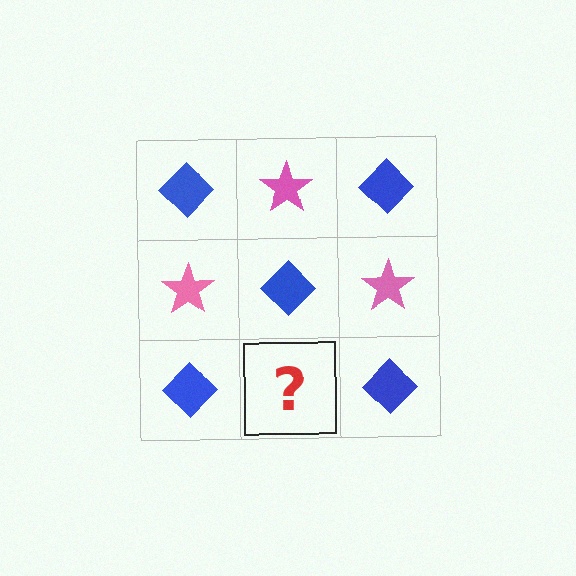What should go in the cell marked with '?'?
The missing cell should contain a pink star.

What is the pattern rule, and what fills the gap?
The rule is that it alternates blue diamond and pink star in a checkerboard pattern. The gap should be filled with a pink star.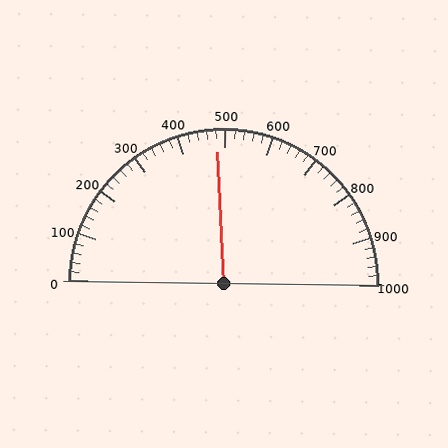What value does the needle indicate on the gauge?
The needle indicates approximately 480.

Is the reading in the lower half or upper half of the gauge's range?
The reading is in the lower half of the range (0 to 1000).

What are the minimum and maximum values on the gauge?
The gauge ranges from 0 to 1000.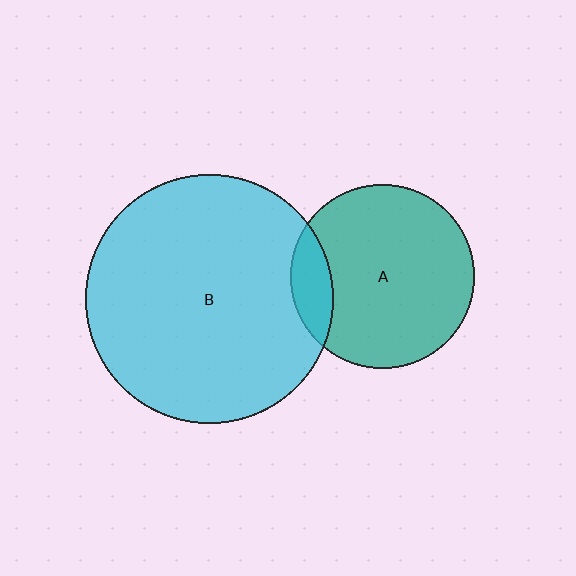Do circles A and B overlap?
Yes.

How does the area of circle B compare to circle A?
Approximately 1.8 times.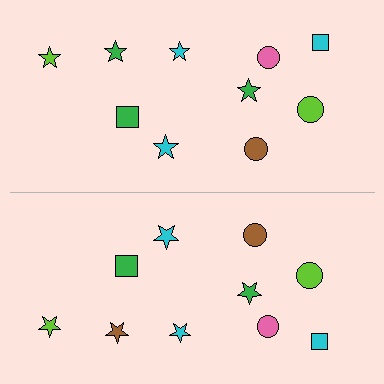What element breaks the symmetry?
The brown star on the bottom side breaks the symmetry — its mirror counterpart is green.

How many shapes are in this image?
There are 20 shapes in this image.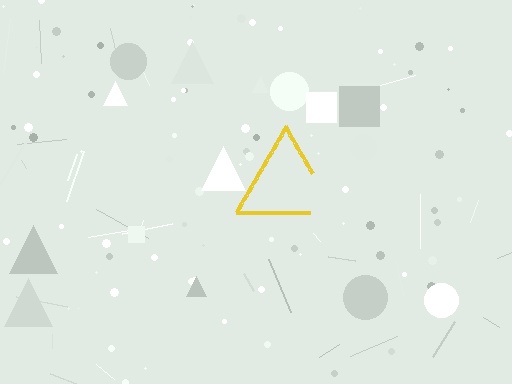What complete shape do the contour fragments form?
The contour fragments form a triangle.